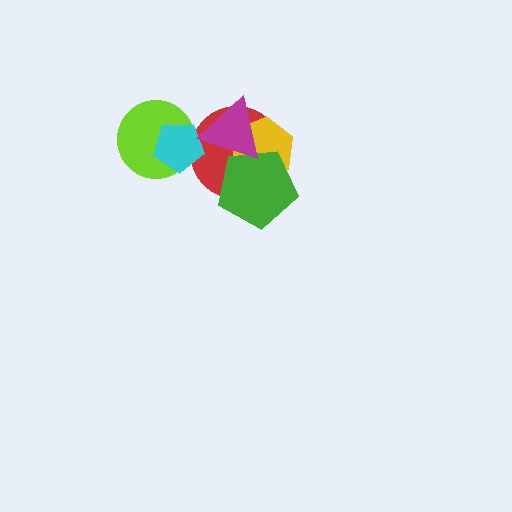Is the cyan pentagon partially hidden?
Yes, it is partially covered by another shape.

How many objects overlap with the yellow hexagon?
3 objects overlap with the yellow hexagon.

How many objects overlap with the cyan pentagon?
3 objects overlap with the cyan pentagon.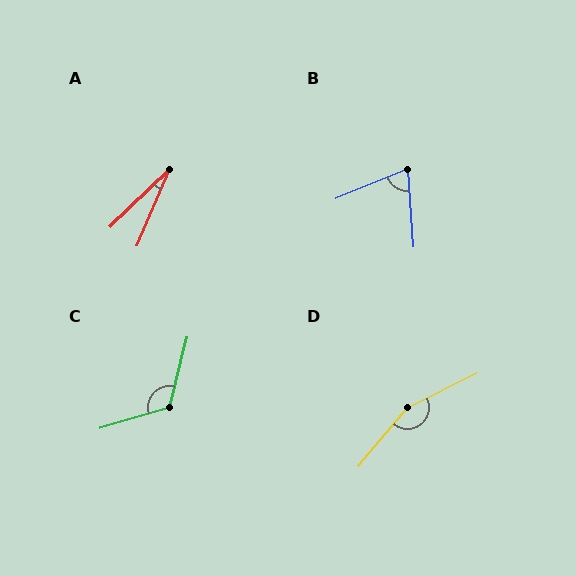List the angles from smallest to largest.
A (23°), B (72°), C (120°), D (156°).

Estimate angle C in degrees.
Approximately 120 degrees.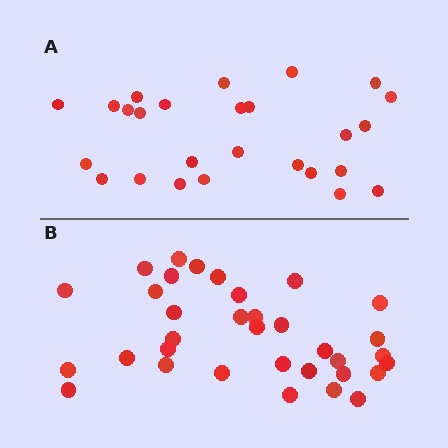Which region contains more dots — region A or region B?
Region B (the bottom region) has more dots.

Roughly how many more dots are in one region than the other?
Region B has roughly 8 or so more dots than region A.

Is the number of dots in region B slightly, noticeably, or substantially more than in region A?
Region B has noticeably more, but not dramatically so. The ratio is roughly 1.3 to 1.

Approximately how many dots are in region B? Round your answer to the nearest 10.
About 30 dots. (The exact count is 34, which rounds to 30.)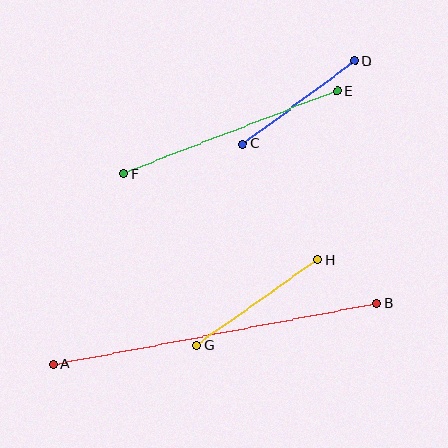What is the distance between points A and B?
The distance is approximately 329 pixels.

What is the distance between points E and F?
The distance is approximately 229 pixels.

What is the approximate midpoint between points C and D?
The midpoint is at approximately (299, 102) pixels.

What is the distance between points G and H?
The distance is approximately 148 pixels.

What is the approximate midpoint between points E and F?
The midpoint is at approximately (231, 132) pixels.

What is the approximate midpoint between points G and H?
The midpoint is at approximately (257, 303) pixels.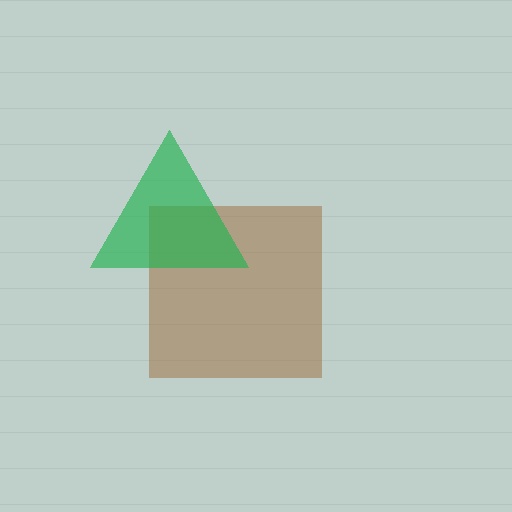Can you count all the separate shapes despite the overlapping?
Yes, there are 2 separate shapes.